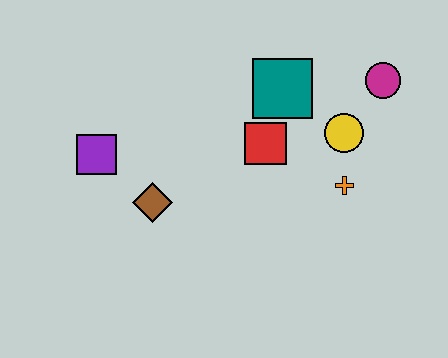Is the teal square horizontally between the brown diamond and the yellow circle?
Yes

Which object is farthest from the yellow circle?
The purple square is farthest from the yellow circle.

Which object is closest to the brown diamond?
The purple square is closest to the brown diamond.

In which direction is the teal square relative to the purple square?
The teal square is to the right of the purple square.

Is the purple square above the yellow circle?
No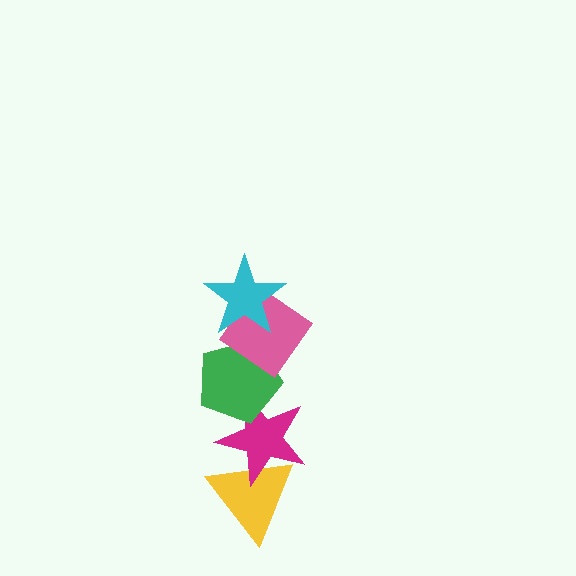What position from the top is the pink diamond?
The pink diamond is 2nd from the top.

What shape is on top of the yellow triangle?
The magenta star is on top of the yellow triangle.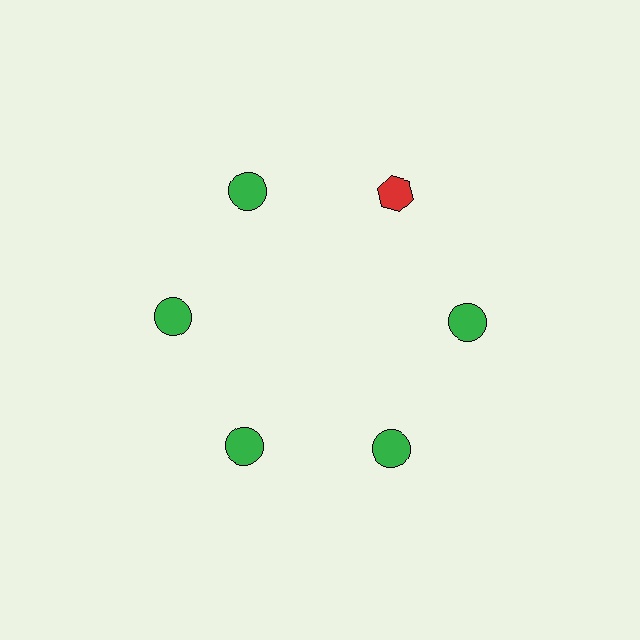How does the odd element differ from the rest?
It differs in both color (red instead of green) and shape (hexagon instead of circle).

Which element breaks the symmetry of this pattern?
The red hexagon at roughly the 1 o'clock position breaks the symmetry. All other shapes are green circles.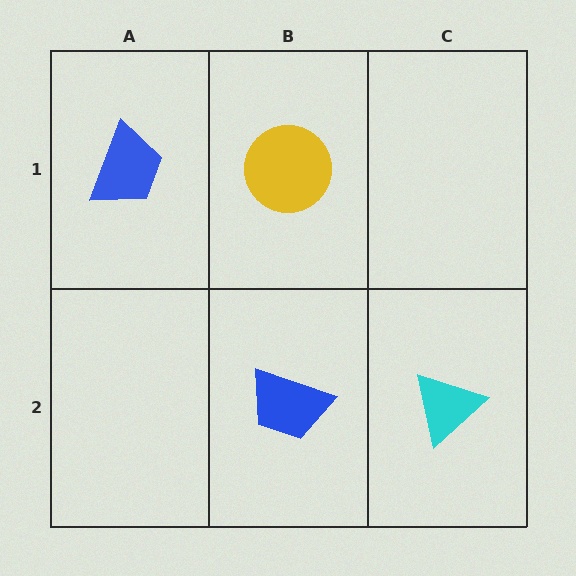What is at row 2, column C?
A cyan triangle.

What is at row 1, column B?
A yellow circle.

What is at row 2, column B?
A blue trapezoid.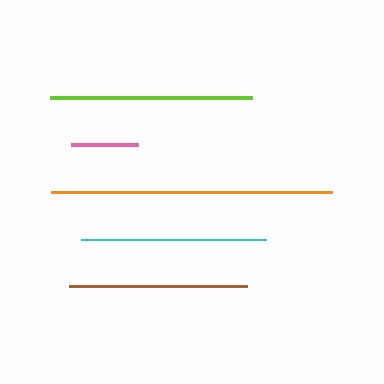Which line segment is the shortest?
The pink line is the shortest at approximately 67 pixels.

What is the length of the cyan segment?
The cyan segment is approximately 185 pixels long.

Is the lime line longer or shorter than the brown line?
The lime line is longer than the brown line.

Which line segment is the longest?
The orange line is the longest at approximately 280 pixels.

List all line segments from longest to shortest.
From longest to shortest: orange, lime, cyan, brown, pink.